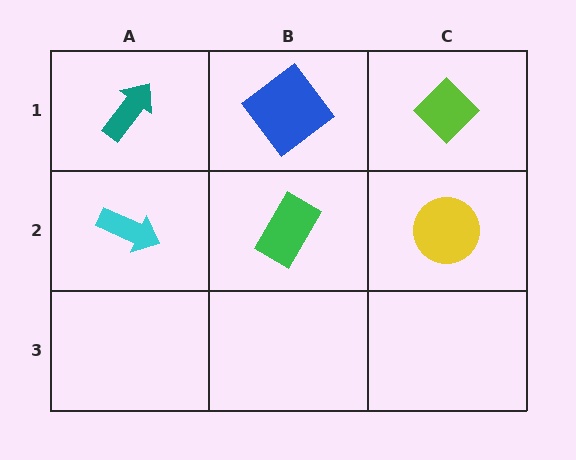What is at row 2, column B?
A green rectangle.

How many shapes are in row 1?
3 shapes.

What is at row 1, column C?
A lime diamond.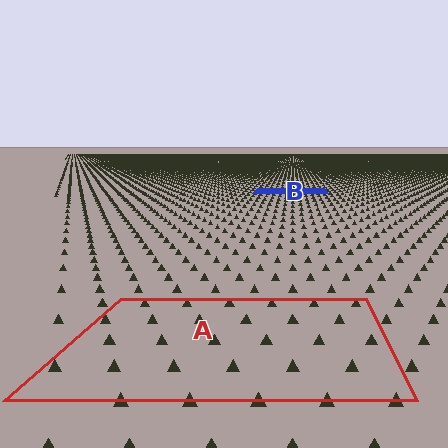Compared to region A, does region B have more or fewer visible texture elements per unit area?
Region B has more texture elements per unit area — they are packed more densely because it is farther away.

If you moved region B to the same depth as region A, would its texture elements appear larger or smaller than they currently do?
They would appear larger. At a closer depth, the same texture elements are projected at a bigger on-screen size.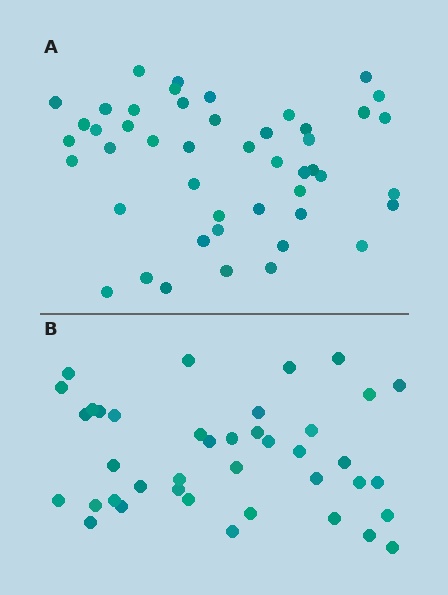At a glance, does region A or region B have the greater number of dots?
Region A (the top region) has more dots.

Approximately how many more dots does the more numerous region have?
Region A has roughly 8 or so more dots than region B.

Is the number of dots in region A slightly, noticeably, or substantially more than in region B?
Region A has only slightly more — the two regions are fairly close. The ratio is roughly 1.2 to 1.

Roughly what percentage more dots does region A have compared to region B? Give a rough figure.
About 20% more.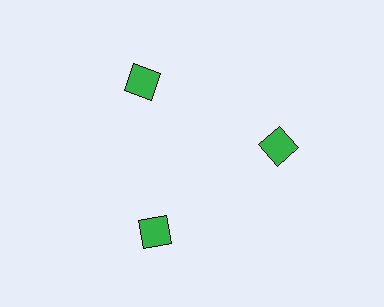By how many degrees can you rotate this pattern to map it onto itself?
The pattern maps onto itself every 120 degrees of rotation.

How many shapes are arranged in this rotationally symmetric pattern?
There are 3 shapes, arranged in 3 groups of 1.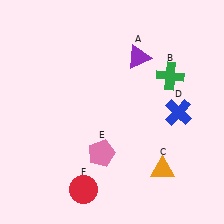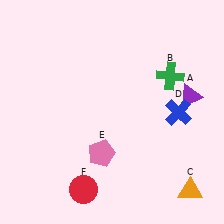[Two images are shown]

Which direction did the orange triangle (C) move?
The orange triangle (C) moved right.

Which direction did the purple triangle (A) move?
The purple triangle (A) moved right.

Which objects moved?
The objects that moved are: the purple triangle (A), the orange triangle (C).